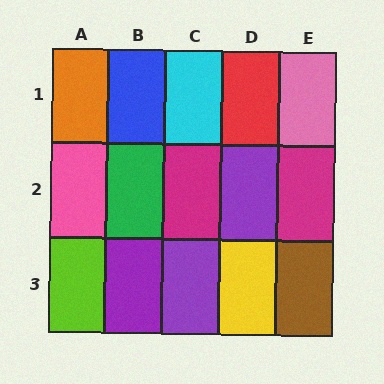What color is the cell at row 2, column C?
Magenta.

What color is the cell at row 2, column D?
Purple.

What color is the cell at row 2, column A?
Pink.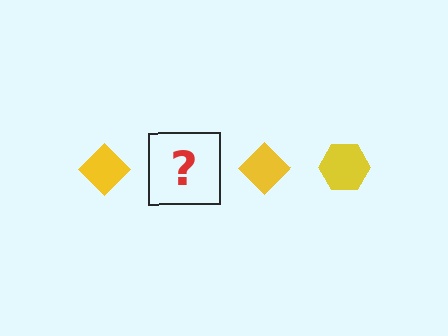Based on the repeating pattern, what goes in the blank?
The blank should be a yellow hexagon.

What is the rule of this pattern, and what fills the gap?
The rule is that the pattern cycles through diamond, hexagon shapes in yellow. The gap should be filled with a yellow hexagon.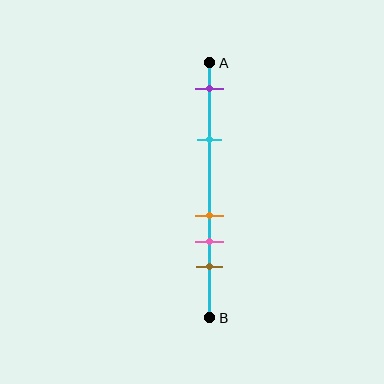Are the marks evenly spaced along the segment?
No, the marks are not evenly spaced.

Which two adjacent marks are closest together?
The orange and pink marks are the closest adjacent pair.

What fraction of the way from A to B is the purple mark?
The purple mark is approximately 10% (0.1) of the way from A to B.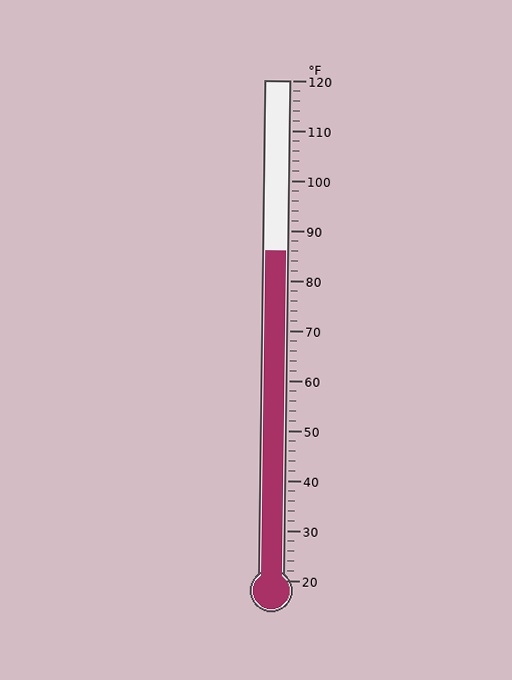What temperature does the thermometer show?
The thermometer shows approximately 86°F.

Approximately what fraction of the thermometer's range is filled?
The thermometer is filled to approximately 65% of its range.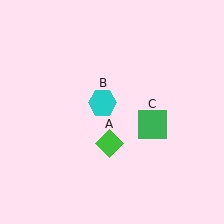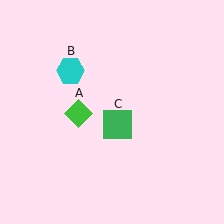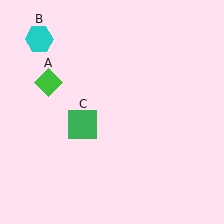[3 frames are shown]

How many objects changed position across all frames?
3 objects changed position: green diamond (object A), cyan hexagon (object B), green square (object C).